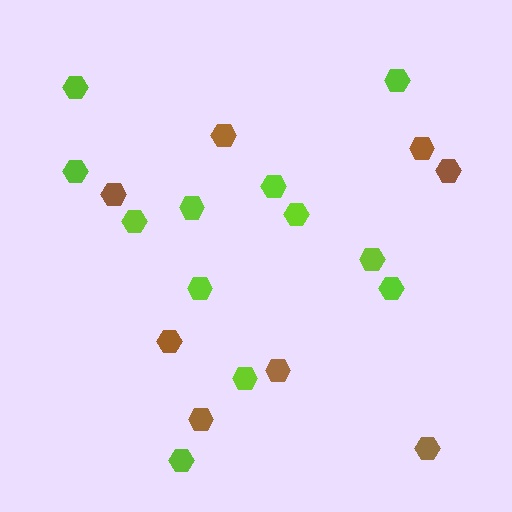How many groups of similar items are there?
There are 2 groups: one group of lime hexagons (12) and one group of brown hexagons (8).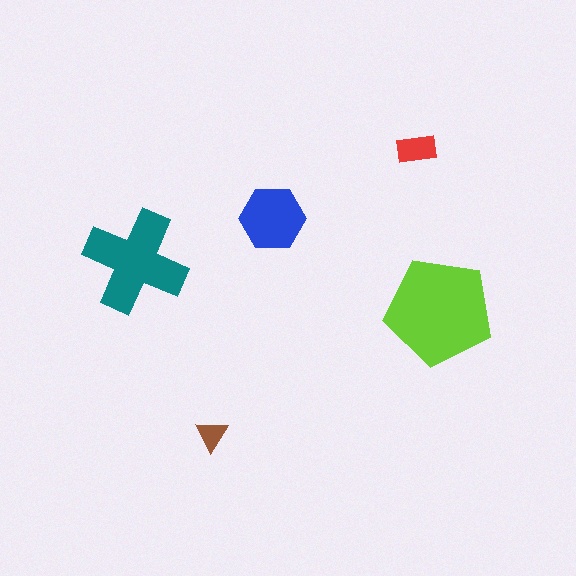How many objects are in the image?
There are 5 objects in the image.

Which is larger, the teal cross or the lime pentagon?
The lime pentagon.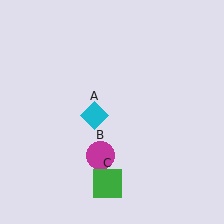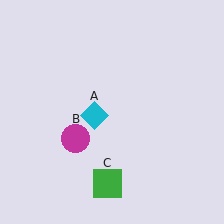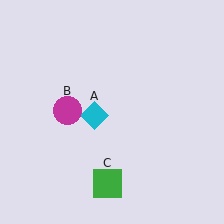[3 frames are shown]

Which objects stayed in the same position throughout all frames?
Cyan diamond (object A) and green square (object C) remained stationary.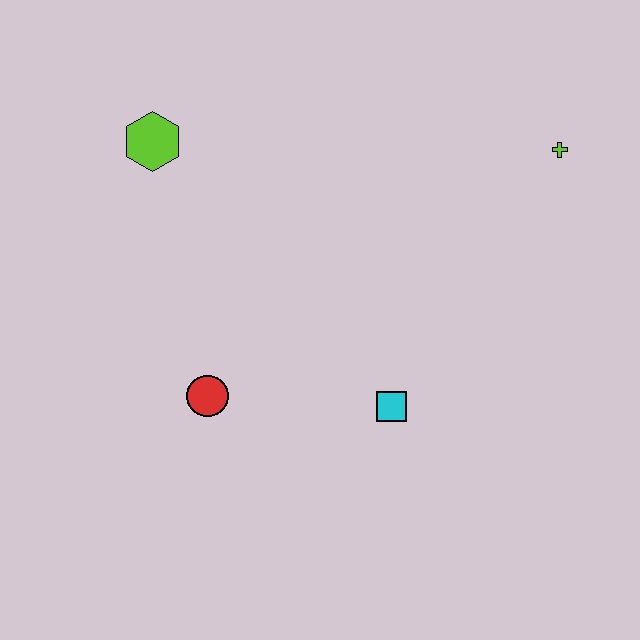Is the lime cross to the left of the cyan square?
No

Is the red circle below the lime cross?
Yes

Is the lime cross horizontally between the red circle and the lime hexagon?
No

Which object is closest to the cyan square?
The red circle is closest to the cyan square.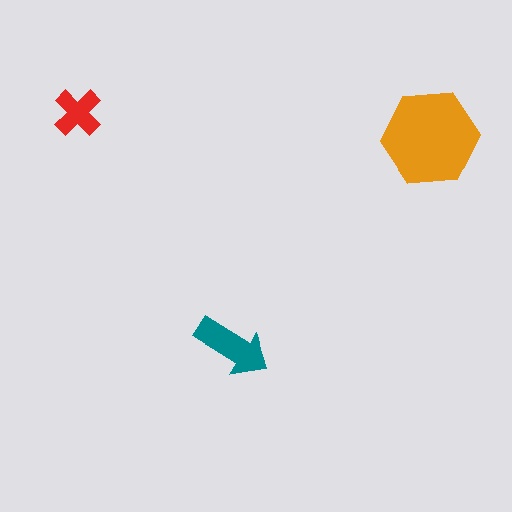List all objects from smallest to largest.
The red cross, the teal arrow, the orange hexagon.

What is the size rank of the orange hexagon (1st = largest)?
1st.